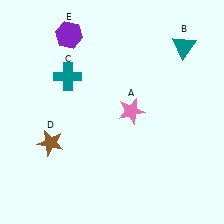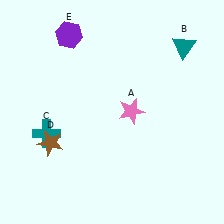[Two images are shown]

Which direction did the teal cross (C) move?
The teal cross (C) moved down.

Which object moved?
The teal cross (C) moved down.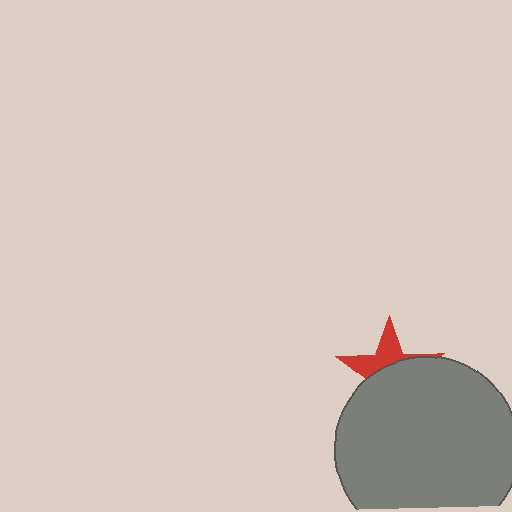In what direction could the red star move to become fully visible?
The red star could move up. That would shift it out from behind the gray circle entirely.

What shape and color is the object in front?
The object in front is a gray circle.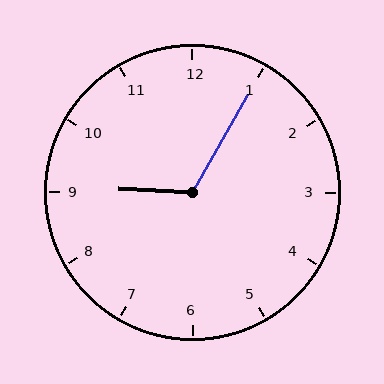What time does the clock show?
9:05.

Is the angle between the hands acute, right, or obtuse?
It is obtuse.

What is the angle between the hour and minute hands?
Approximately 118 degrees.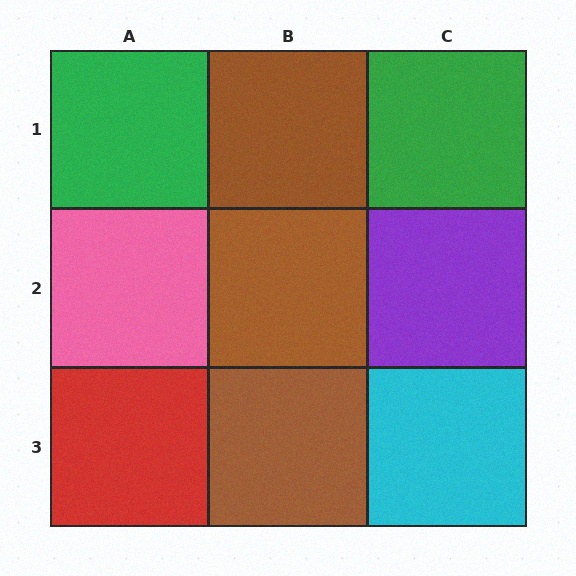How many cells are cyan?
1 cell is cyan.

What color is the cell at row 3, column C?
Cyan.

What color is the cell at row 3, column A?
Red.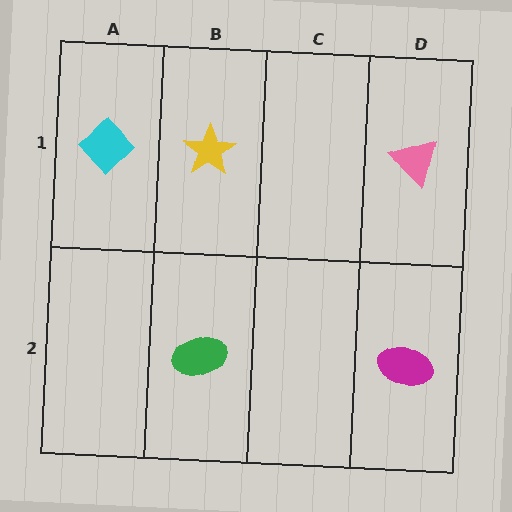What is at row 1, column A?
A cyan diamond.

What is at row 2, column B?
A green ellipse.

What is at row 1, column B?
A yellow star.